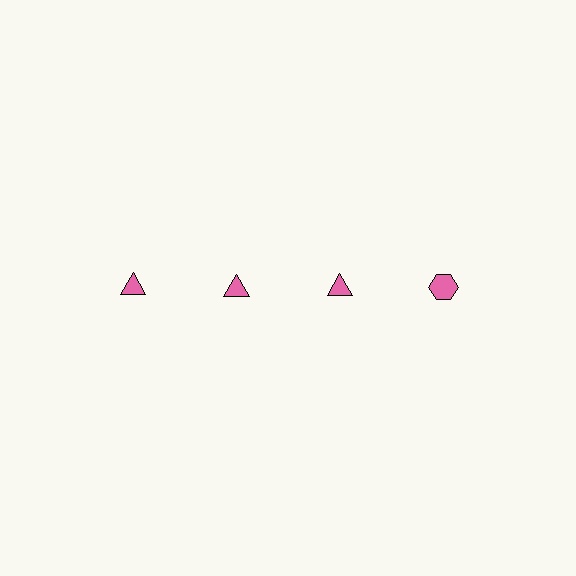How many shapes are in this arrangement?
There are 4 shapes arranged in a grid pattern.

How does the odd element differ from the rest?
It has a different shape: hexagon instead of triangle.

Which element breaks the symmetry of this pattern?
The pink hexagon in the top row, second from right column breaks the symmetry. All other shapes are pink triangles.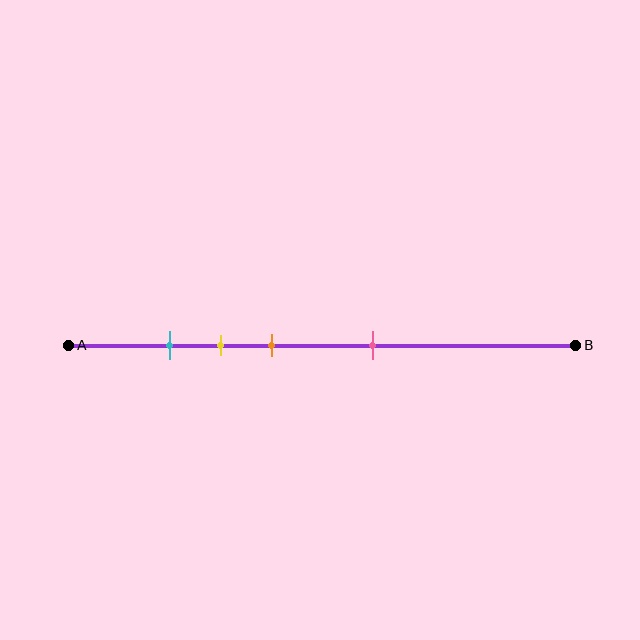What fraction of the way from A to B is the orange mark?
The orange mark is approximately 40% (0.4) of the way from A to B.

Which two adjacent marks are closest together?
The cyan and yellow marks are the closest adjacent pair.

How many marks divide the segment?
There are 4 marks dividing the segment.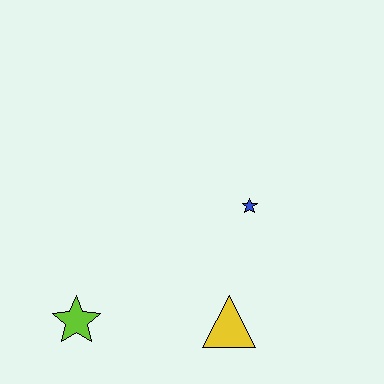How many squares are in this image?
There are no squares.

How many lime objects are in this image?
There is 1 lime object.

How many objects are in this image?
There are 3 objects.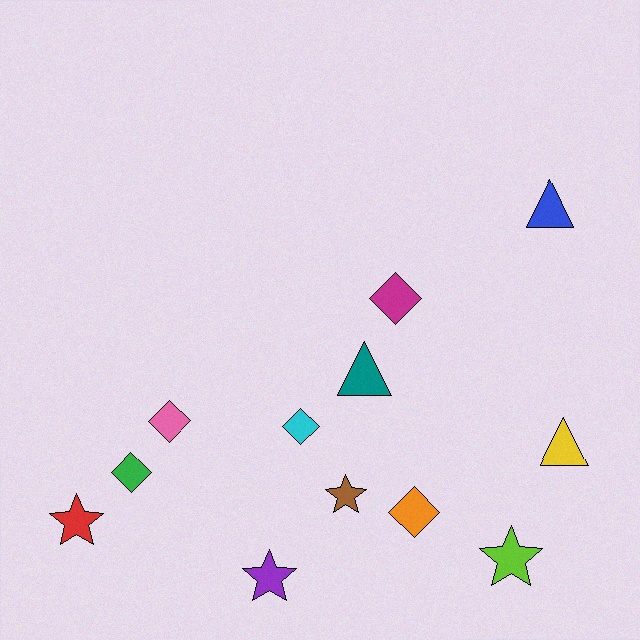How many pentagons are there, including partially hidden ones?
There are no pentagons.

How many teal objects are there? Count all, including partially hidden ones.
There is 1 teal object.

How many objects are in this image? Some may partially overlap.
There are 12 objects.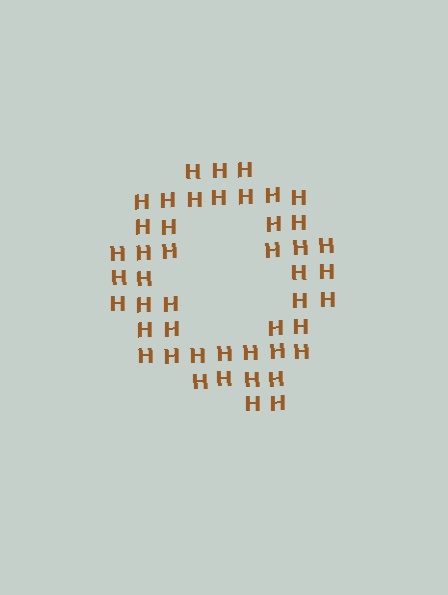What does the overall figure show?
The overall figure shows the letter Q.